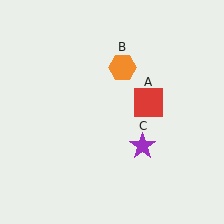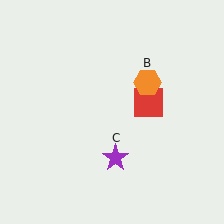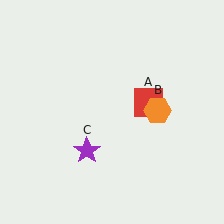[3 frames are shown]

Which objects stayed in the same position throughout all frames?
Red square (object A) remained stationary.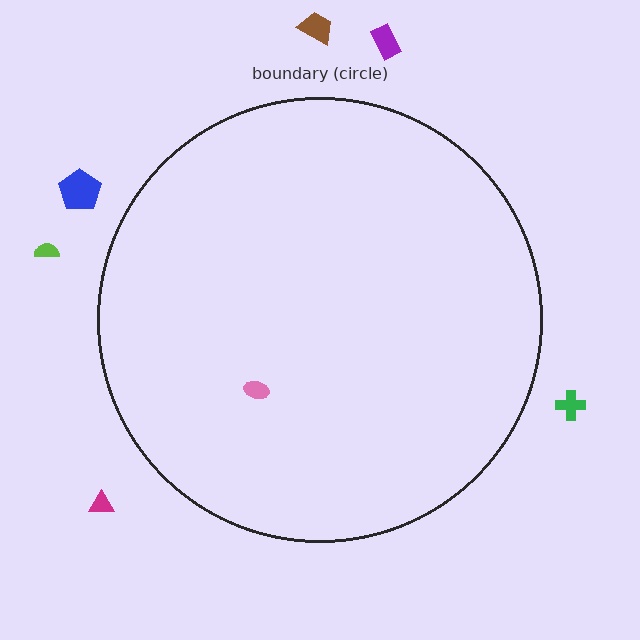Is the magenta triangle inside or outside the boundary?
Outside.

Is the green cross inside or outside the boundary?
Outside.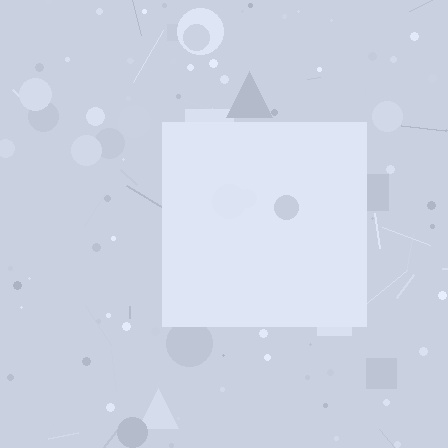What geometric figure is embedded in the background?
A square is embedded in the background.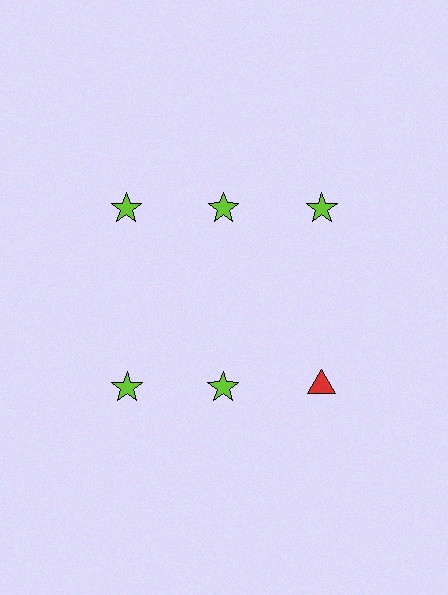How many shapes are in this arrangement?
There are 6 shapes arranged in a grid pattern.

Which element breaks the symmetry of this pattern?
The red triangle in the second row, center column breaks the symmetry. All other shapes are lime stars.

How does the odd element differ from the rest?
It differs in both color (red instead of lime) and shape (triangle instead of star).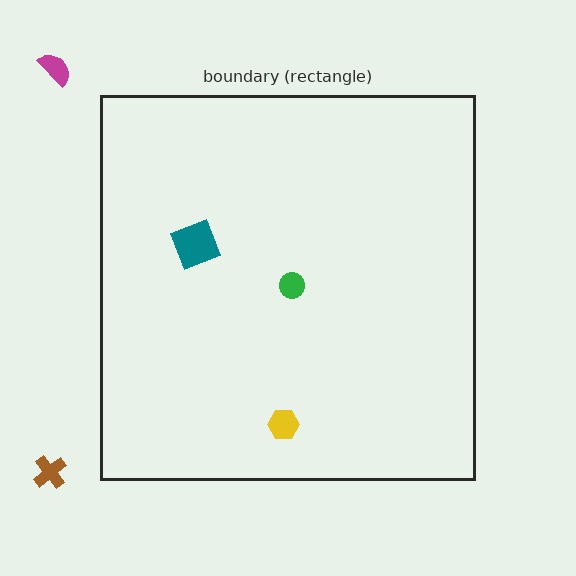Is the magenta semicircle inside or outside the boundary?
Outside.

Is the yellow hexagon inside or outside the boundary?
Inside.